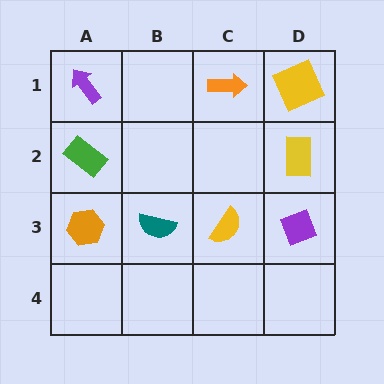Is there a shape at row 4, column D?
No, that cell is empty.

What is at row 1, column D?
A yellow square.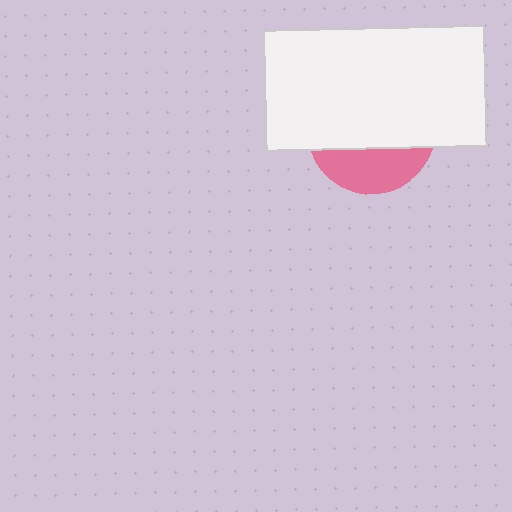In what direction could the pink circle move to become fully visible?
The pink circle could move down. That would shift it out from behind the white rectangle entirely.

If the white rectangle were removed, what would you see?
You would see the complete pink circle.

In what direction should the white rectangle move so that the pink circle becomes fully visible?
The white rectangle should move up. That is the shortest direction to clear the overlap and leave the pink circle fully visible.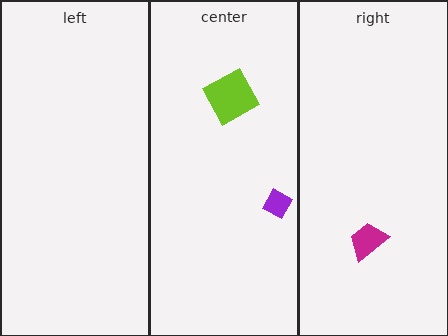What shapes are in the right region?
The magenta trapezoid.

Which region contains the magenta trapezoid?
The right region.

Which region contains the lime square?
The center region.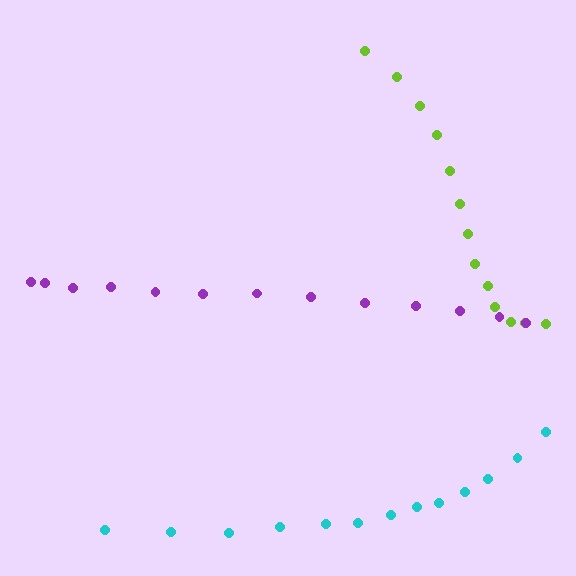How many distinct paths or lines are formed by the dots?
There are 3 distinct paths.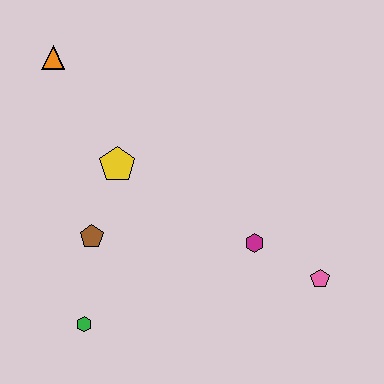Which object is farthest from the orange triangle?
The pink pentagon is farthest from the orange triangle.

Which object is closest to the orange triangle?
The yellow pentagon is closest to the orange triangle.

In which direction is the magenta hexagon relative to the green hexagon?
The magenta hexagon is to the right of the green hexagon.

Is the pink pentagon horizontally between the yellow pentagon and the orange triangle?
No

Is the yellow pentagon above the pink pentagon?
Yes